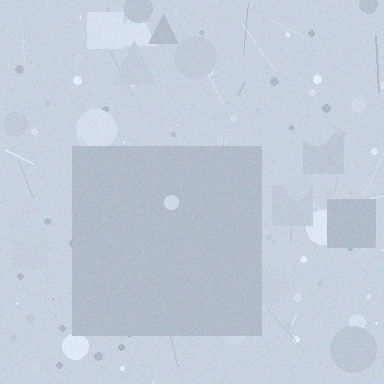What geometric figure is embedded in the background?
A square is embedded in the background.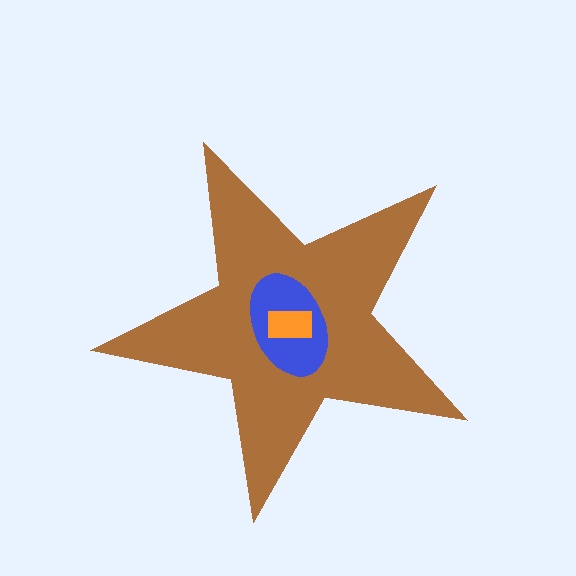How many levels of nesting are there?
3.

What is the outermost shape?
The brown star.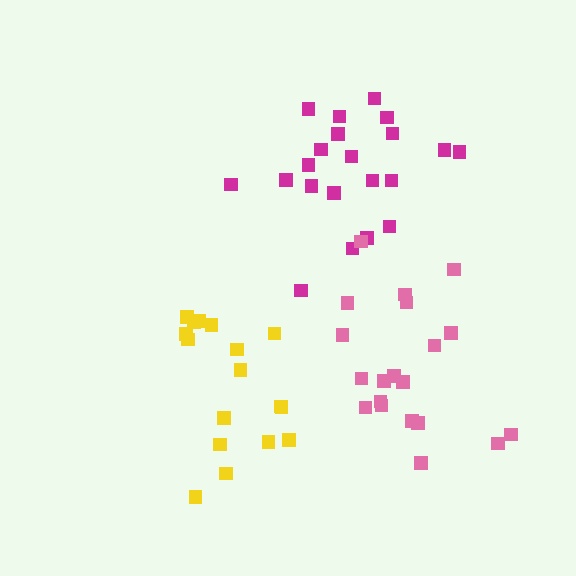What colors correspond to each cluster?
The clusters are colored: magenta, pink, yellow.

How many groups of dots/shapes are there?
There are 3 groups.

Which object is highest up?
The magenta cluster is topmost.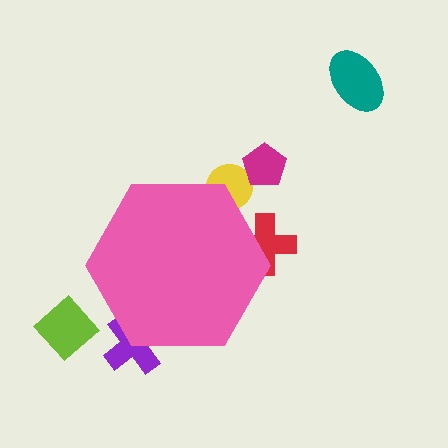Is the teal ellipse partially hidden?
No, the teal ellipse is fully visible.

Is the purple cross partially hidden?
Yes, the purple cross is partially hidden behind the pink hexagon.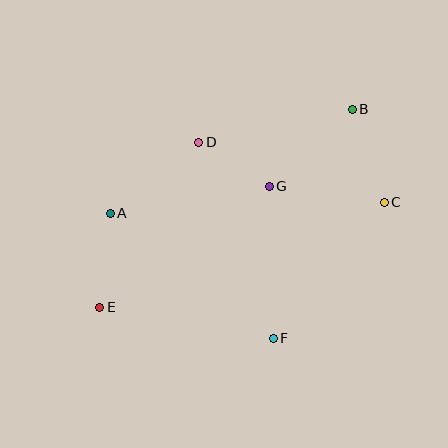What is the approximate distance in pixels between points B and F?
The distance between B and F is approximately 242 pixels.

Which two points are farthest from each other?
Points B and E are farthest from each other.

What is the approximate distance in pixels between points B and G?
The distance between B and G is approximately 113 pixels.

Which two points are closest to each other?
Points D and G are closest to each other.